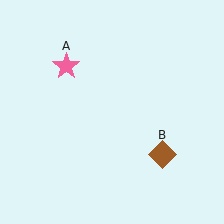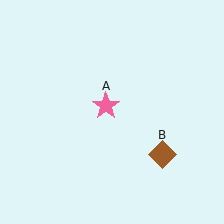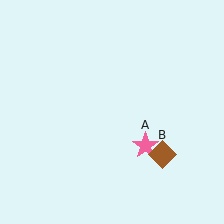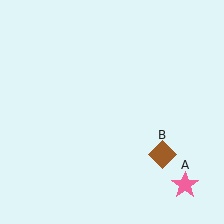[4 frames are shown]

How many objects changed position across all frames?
1 object changed position: pink star (object A).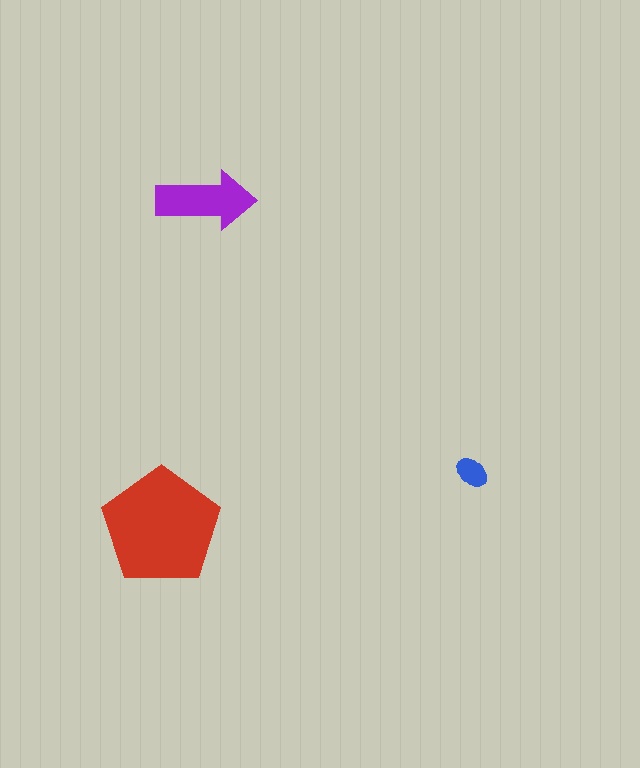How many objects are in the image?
There are 3 objects in the image.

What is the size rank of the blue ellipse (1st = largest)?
3rd.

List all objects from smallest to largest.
The blue ellipse, the purple arrow, the red pentagon.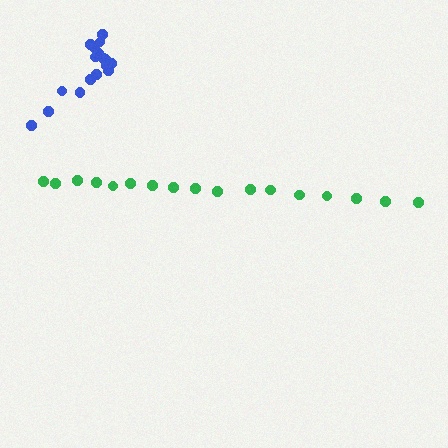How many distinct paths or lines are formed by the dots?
There are 2 distinct paths.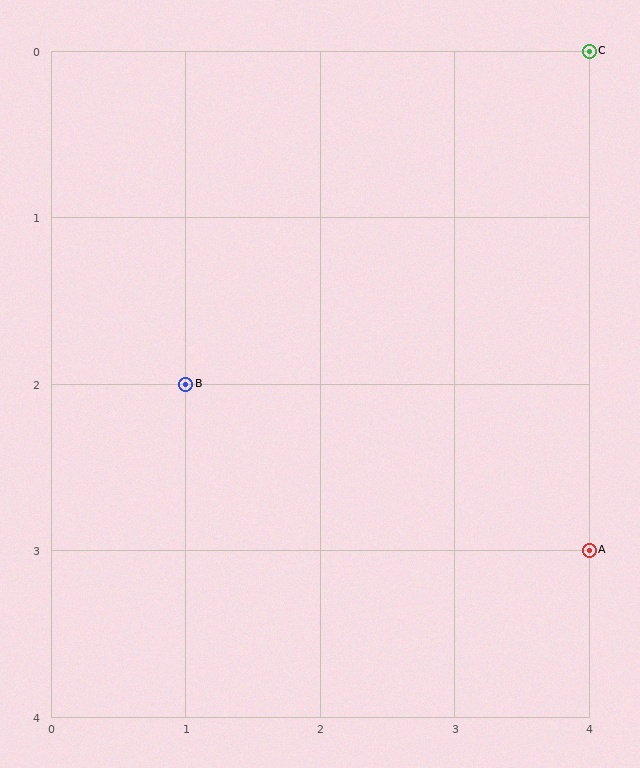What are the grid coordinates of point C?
Point C is at grid coordinates (4, 0).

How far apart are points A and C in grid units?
Points A and C are 3 rows apart.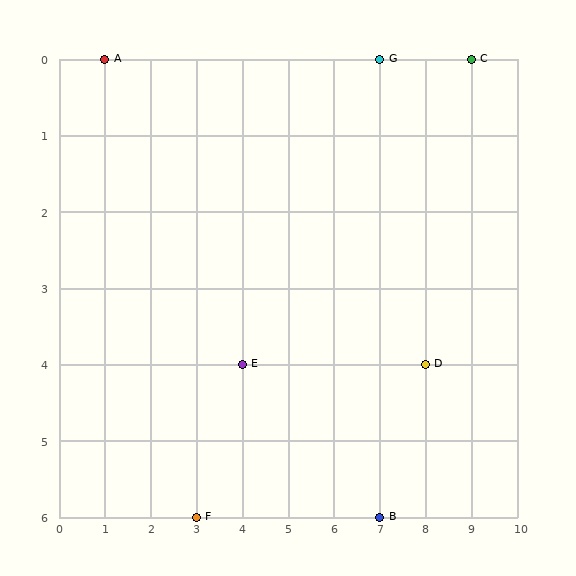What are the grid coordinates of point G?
Point G is at grid coordinates (7, 0).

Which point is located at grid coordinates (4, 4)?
Point E is at (4, 4).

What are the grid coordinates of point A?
Point A is at grid coordinates (1, 0).